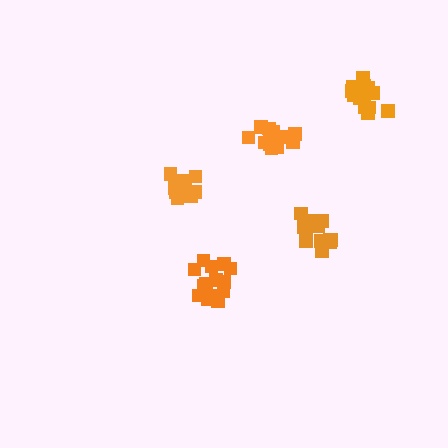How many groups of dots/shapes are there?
There are 5 groups.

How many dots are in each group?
Group 1: 15 dots, Group 2: 15 dots, Group 3: 13 dots, Group 4: 15 dots, Group 5: 12 dots (70 total).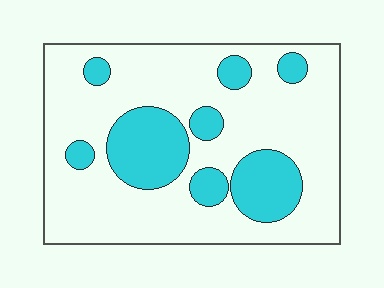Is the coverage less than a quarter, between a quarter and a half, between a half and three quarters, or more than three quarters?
Between a quarter and a half.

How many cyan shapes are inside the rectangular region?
8.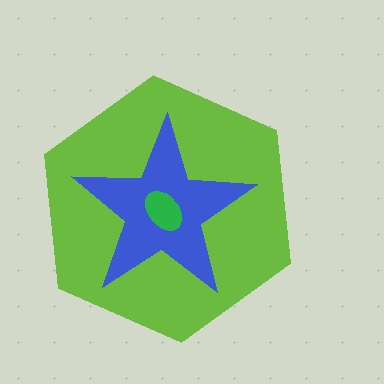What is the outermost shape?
The lime hexagon.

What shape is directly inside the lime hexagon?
The blue star.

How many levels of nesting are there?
3.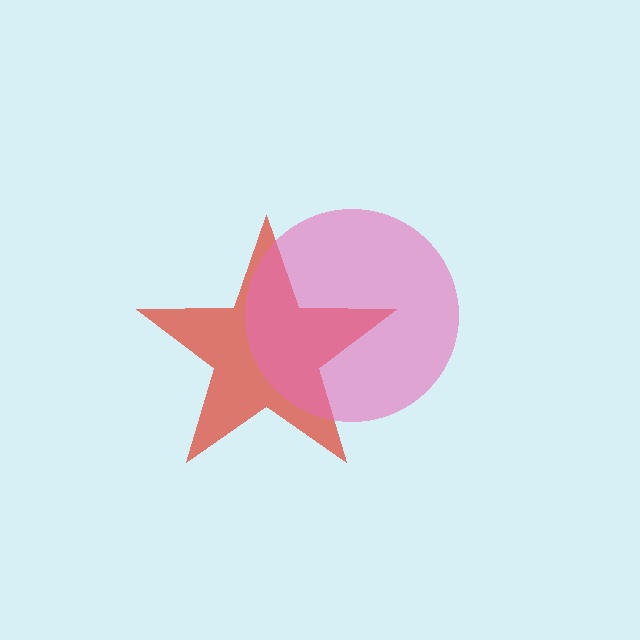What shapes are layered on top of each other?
The layered shapes are: a red star, a pink circle.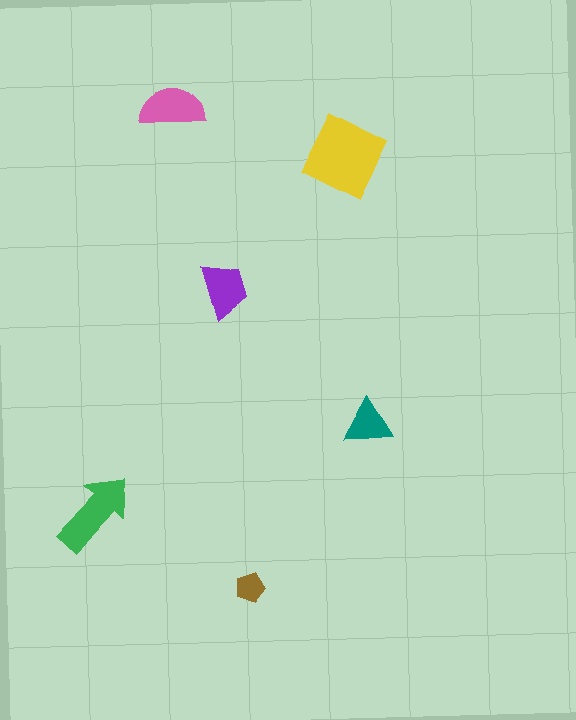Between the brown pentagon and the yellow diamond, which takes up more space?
The yellow diamond.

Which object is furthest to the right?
The teal triangle is rightmost.